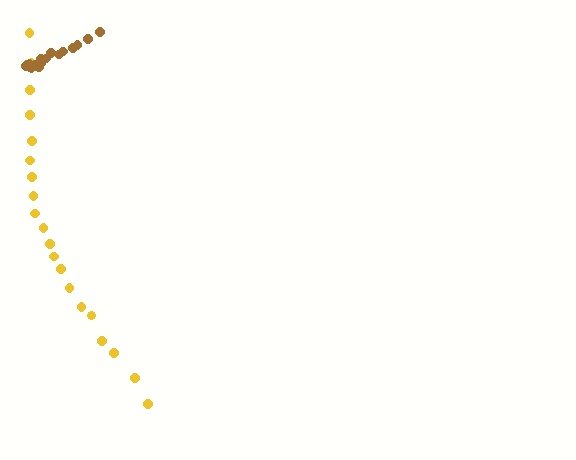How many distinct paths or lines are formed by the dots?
There are 2 distinct paths.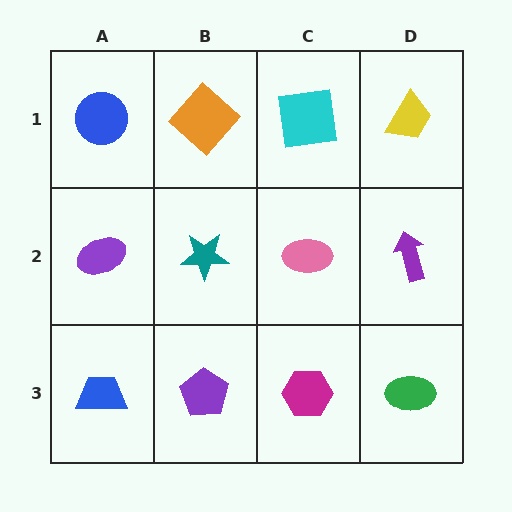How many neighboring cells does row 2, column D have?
3.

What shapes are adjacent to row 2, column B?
An orange diamond (row 1, column B), a purple pentagon (row 3, column B), a purple ellipse (row 2, column A), a pink ellipse (row 2, column C).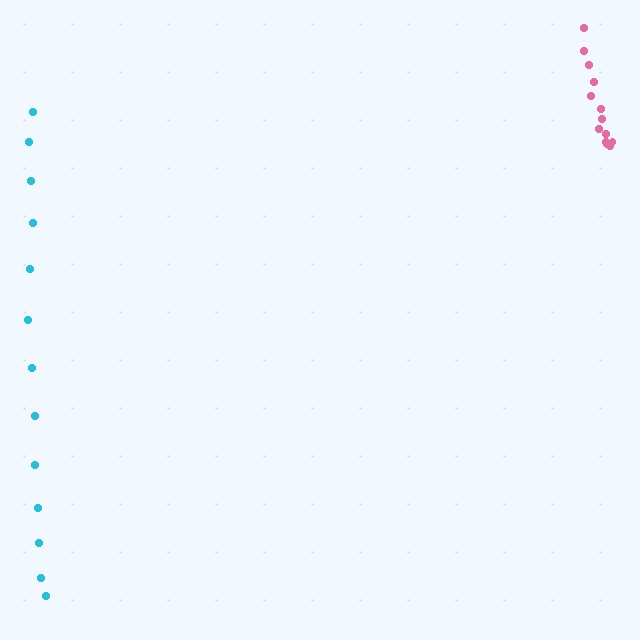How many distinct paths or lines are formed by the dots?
There are 2 distinct paths.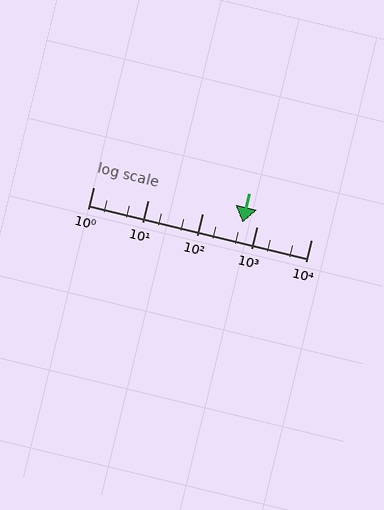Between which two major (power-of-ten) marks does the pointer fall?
The pointer is between 100 and 1000.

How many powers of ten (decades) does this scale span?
The scale spans 4 decades, from 1 to 10000.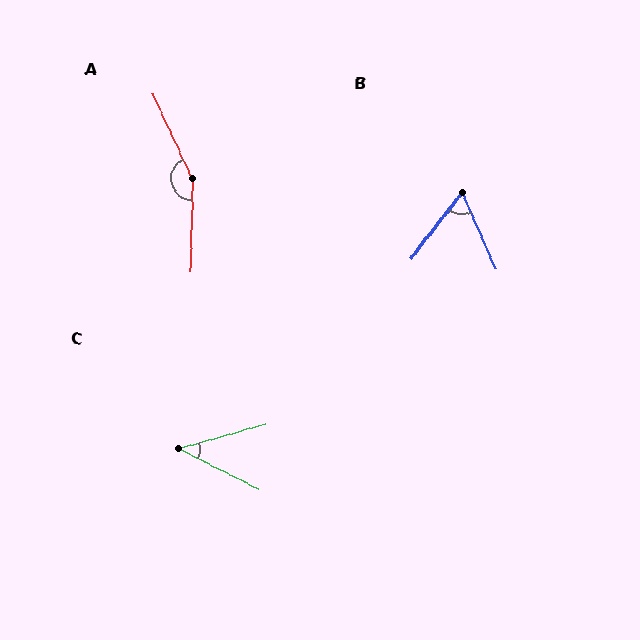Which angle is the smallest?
C, at approximately 42 degrees.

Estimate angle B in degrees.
Approximately 62 degrees.